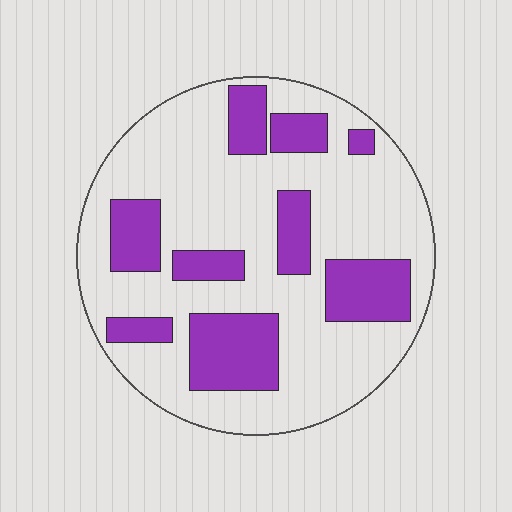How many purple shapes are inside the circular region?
9.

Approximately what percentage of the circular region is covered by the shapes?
Approximately 30%.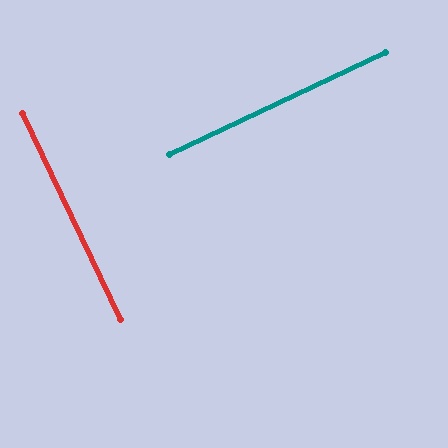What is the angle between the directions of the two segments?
Approximately 90 degrees.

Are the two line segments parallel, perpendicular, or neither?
Perpendicular — they meet at approximately 90°.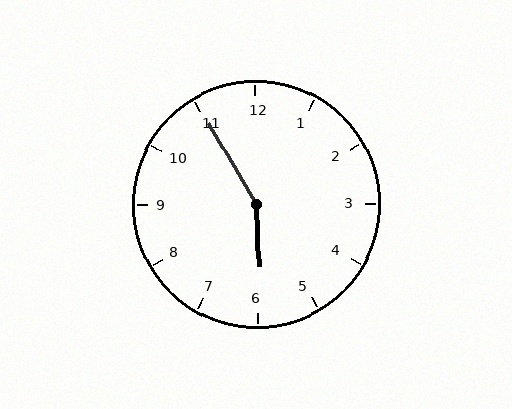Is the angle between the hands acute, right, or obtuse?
It is obtuse.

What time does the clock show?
5:55.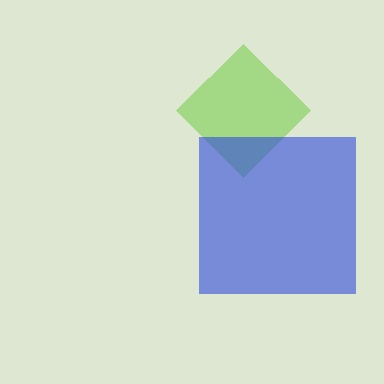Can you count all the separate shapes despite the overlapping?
Yes, there are 2 separate shapes.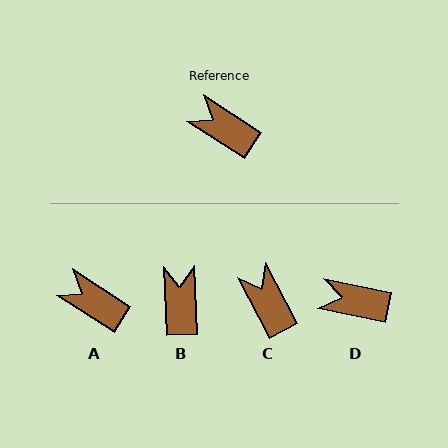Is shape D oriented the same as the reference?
No, it is off by about 21 degrees.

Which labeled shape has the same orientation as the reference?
A.